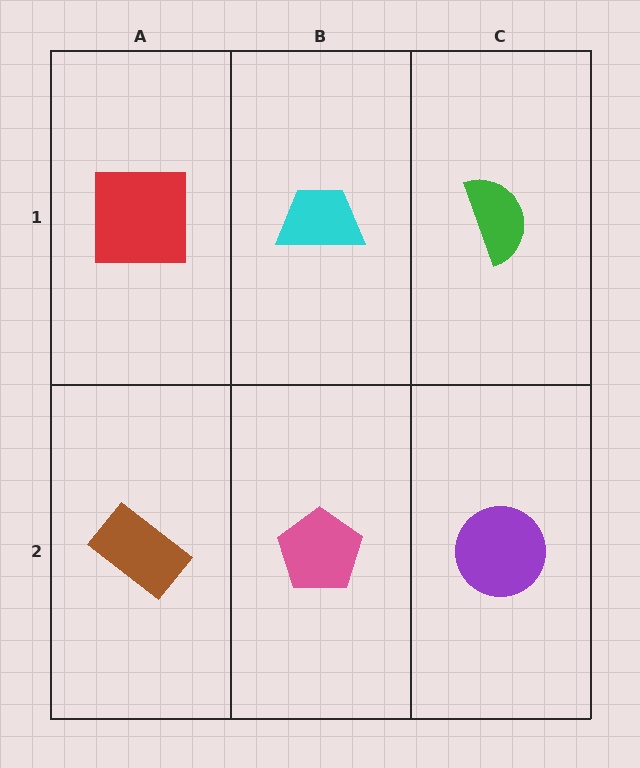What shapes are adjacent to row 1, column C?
A purple circle (row 2, column C), a cyan trapezoid (row 1, column B).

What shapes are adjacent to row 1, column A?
A brown rectangle (row 2, column A), a cyan trapezoid (row 1, column B).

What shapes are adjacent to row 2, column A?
A red square (row 1, column A), a pink pentagon (row 2, column B).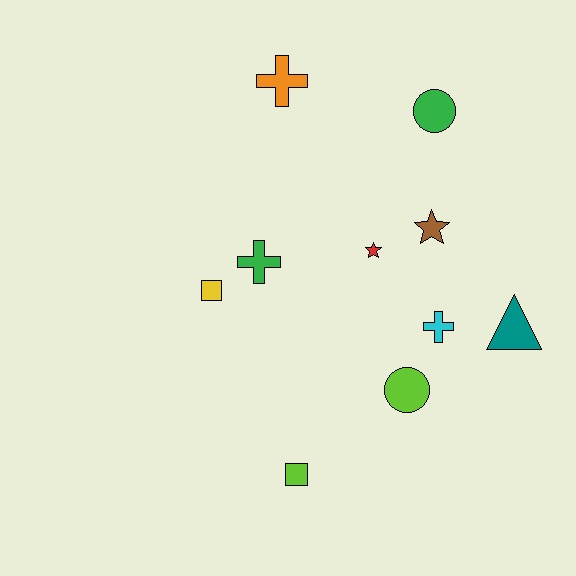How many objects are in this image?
There are 10 objects.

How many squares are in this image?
There are 2 squares.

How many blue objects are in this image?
There are no blue objects.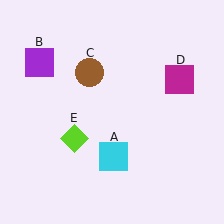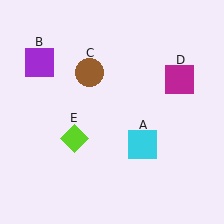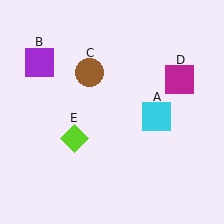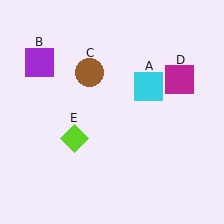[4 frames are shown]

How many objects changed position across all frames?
1 object changed position: cyan square (object A).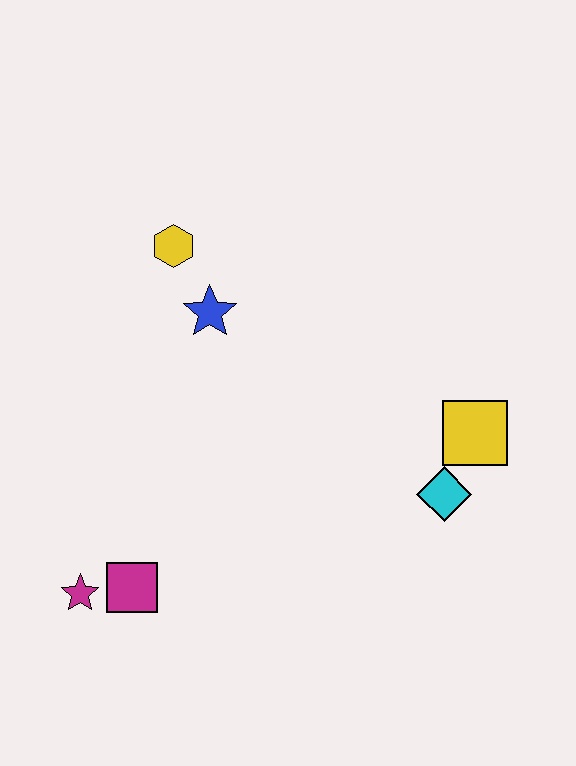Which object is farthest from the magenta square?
The yellow square is farthest from the magenta square.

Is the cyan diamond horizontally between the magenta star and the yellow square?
Yes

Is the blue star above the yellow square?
Yes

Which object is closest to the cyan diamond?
The yellow square is closest to the cyan diamond.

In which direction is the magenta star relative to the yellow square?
The magenta star is to the left of the yellow square.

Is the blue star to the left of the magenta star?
No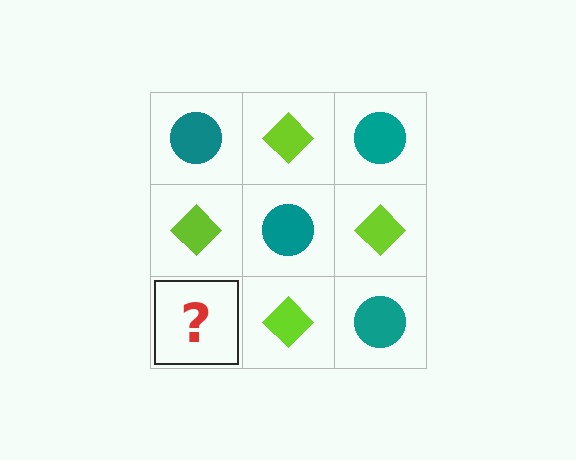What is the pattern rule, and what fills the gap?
The rule is that it alternates teal circle and lime diamond in a checkerboard pattern. The gap should be filled with a teal circle.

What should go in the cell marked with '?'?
The missing cell should contain a teal circle.